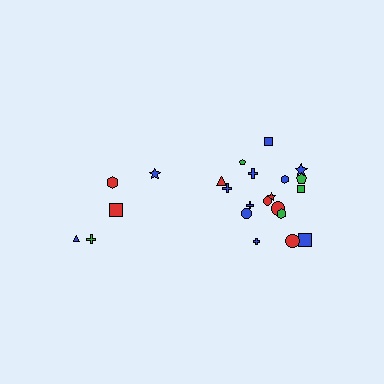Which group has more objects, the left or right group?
The right group.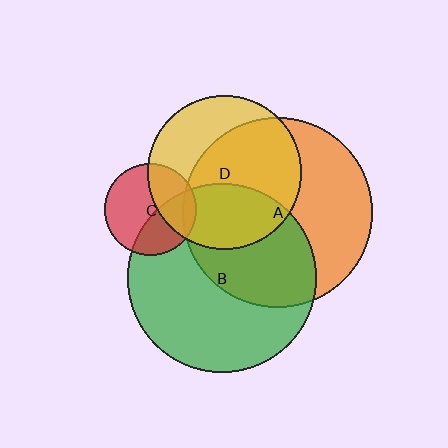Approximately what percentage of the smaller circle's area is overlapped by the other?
Approximately 45%.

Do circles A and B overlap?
Yes.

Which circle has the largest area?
Circle A (orange).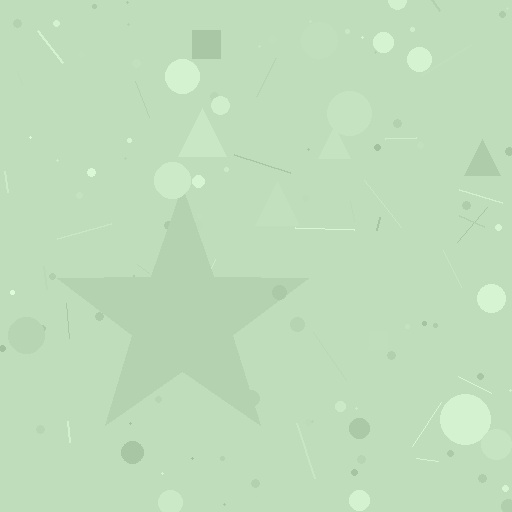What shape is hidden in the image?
A star is hidden in the image.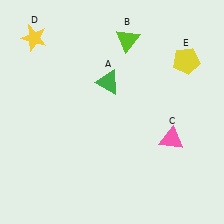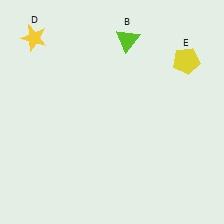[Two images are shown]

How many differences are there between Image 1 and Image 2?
There are 2 differences between the two images.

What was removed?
The pink triangle (C), the green triangle (A) were removed in Image 2.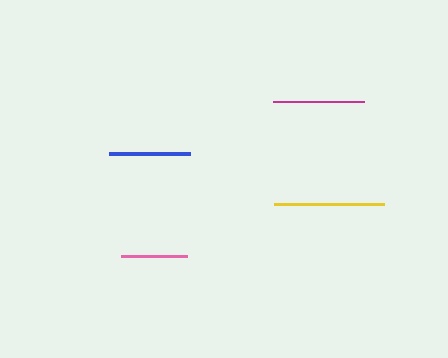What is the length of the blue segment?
The blue segment is approximately 82 pixels long.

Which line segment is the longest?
The yellow line is the longest at approximately 110 pixels.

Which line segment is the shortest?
The pink line is the shortest at approximately 65 pixels.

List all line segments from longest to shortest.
From longest to shortest: yellow, magenta, blue, pink.